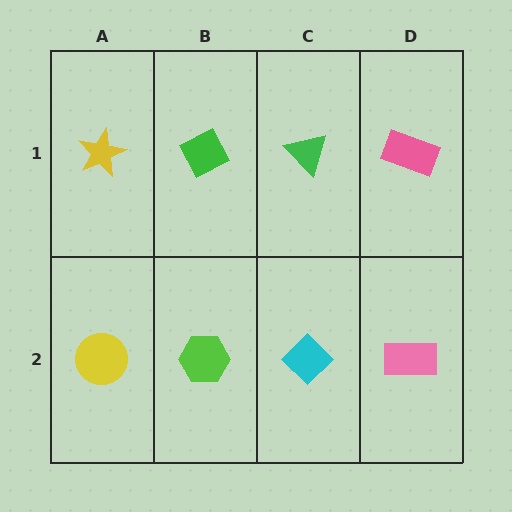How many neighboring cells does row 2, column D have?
2.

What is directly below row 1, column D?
A pink rectangle.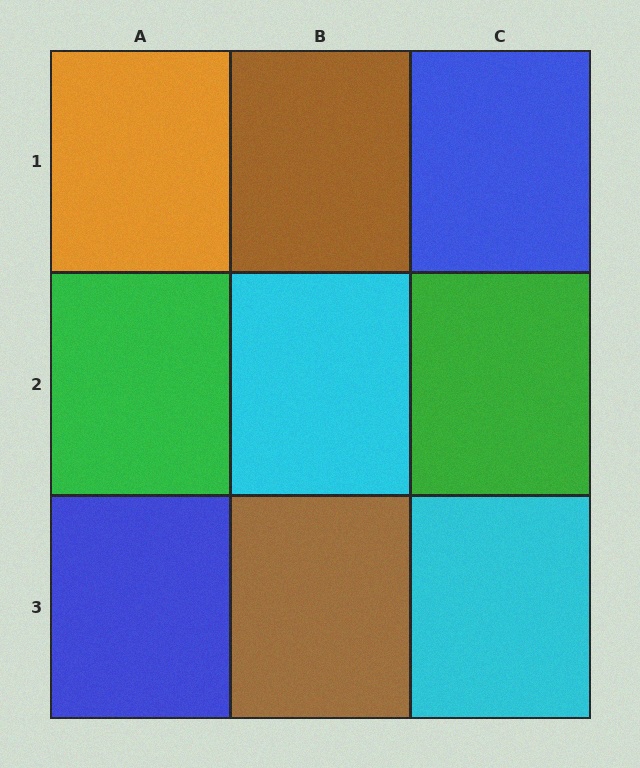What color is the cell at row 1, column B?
Brown.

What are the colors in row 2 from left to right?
Green, cyan, green.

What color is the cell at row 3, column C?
Cyan.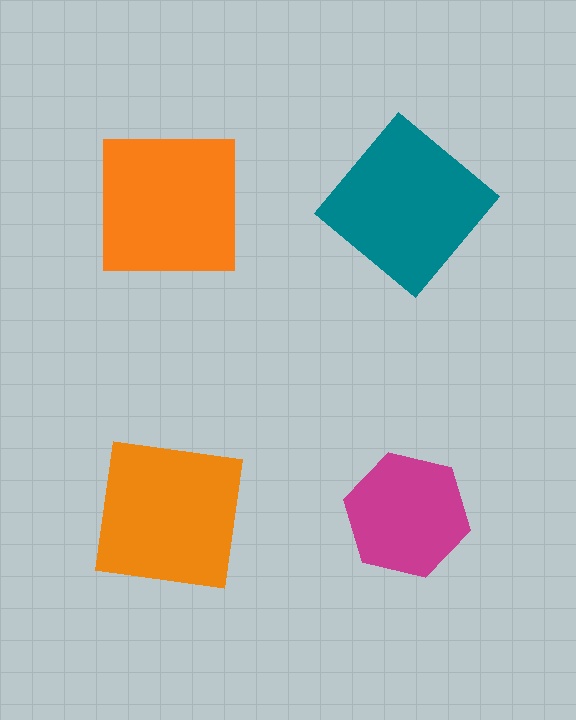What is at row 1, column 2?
A teal diamond.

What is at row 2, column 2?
A magenta hexagon.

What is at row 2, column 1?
An orange square.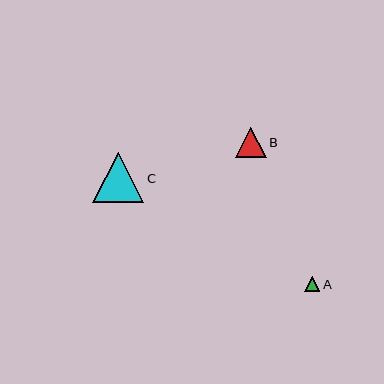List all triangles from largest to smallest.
From largest to smallest: C, B, A.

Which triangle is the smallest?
Triangle A is the smallest with a size of approximately 15 pixels.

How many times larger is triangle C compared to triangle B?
Triangle C is approximately 1.7 times the size of triangle B.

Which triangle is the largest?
Triangle C is the largest with a size of approximately 51 pixels.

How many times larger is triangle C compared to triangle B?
Triangle C is approximately 1.7 times the size of triangle B.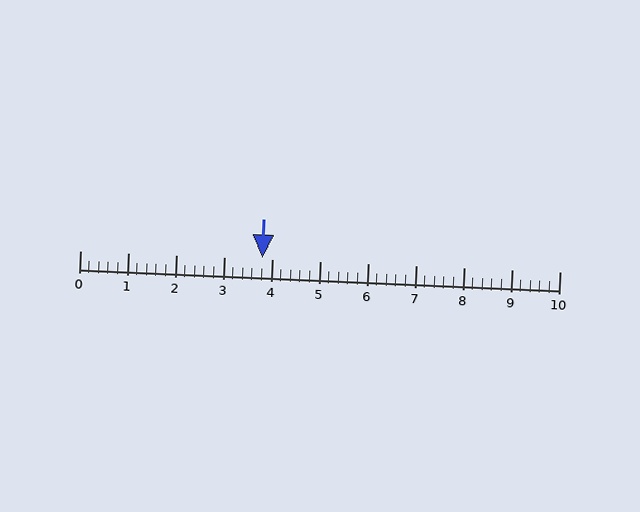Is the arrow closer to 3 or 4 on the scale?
The arrow is closer to 4.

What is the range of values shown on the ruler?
The ruler shows values from 0 to 10.